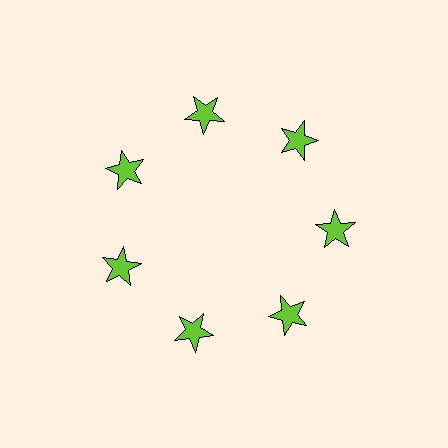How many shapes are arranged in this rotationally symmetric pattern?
There are 7 shapes, arranged in 7 groups of 1.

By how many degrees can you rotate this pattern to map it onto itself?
The pattern maps onto itself every 51 degrees of rotation.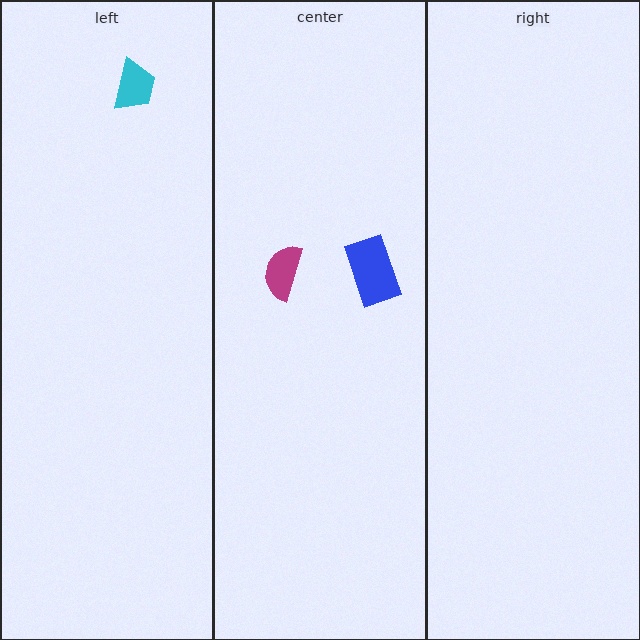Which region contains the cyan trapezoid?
The left region.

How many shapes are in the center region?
2.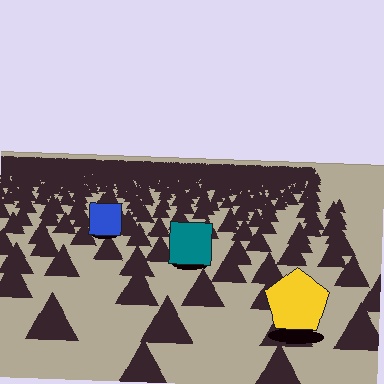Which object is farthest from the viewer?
The blue square is farthest from the viewer. It appears smaller and the ground texture around it is denser.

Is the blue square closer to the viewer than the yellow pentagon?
No. The yellow pentagon is closer — you can tell from the texture gradient: the ground texture is coarser near it.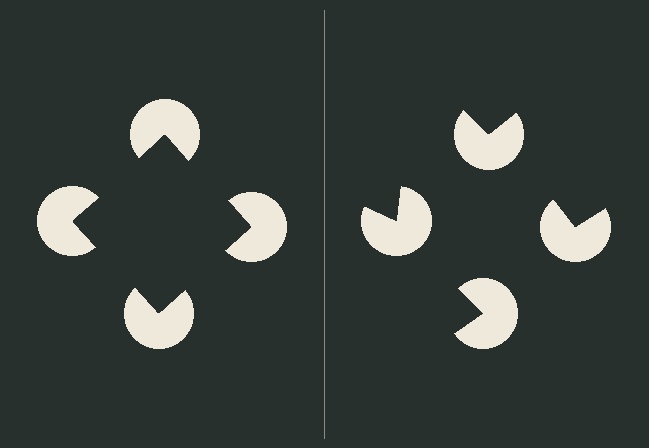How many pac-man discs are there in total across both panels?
8 — 4 on each side.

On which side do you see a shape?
An illusory square appears on the left side. On the right side the wedge cuts are rotated, so no coherent shape forms.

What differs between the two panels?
The pac-man discs are positioned identically on both sides; only the wedge orientations differ. On the left they align to a square; on the right they are misaligned.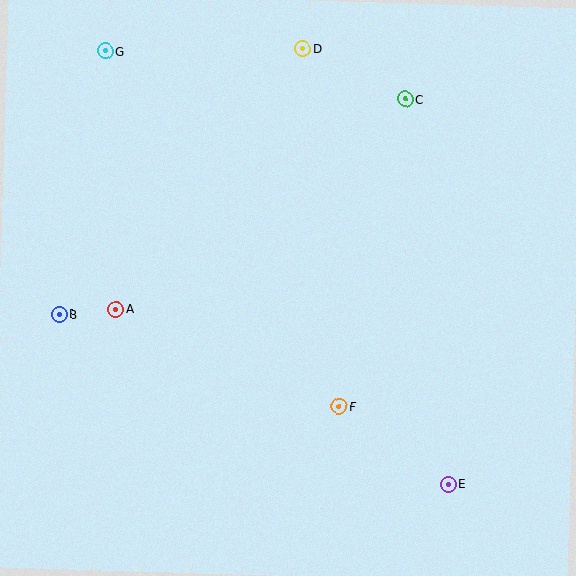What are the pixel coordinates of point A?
Point A is at (116, 309).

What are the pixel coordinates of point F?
Point F is at (339, 407).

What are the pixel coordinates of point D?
Point D is at (303, 48).